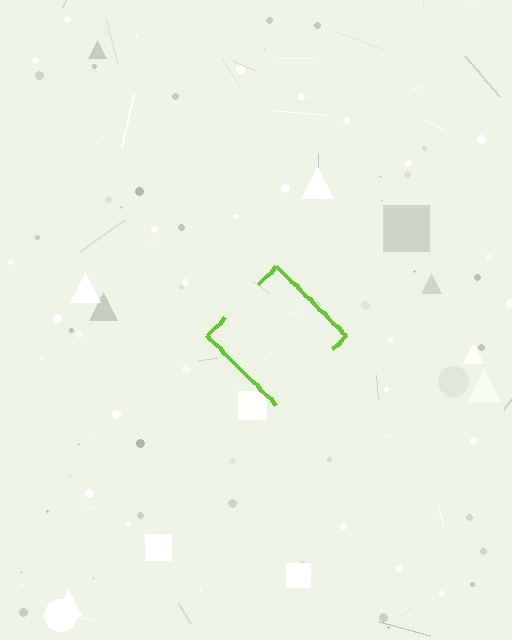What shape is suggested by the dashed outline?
The dashed outline suggests a diamond.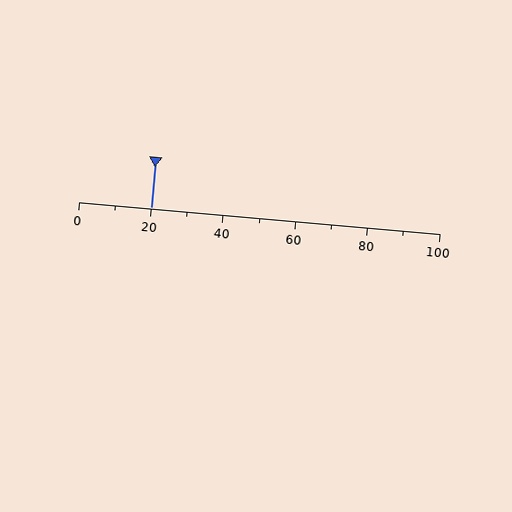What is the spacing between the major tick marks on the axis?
The major ticks are spaced 20 apart.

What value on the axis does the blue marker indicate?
The marker indicates approximately 20.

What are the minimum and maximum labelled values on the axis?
The axis runs from 0 to 100.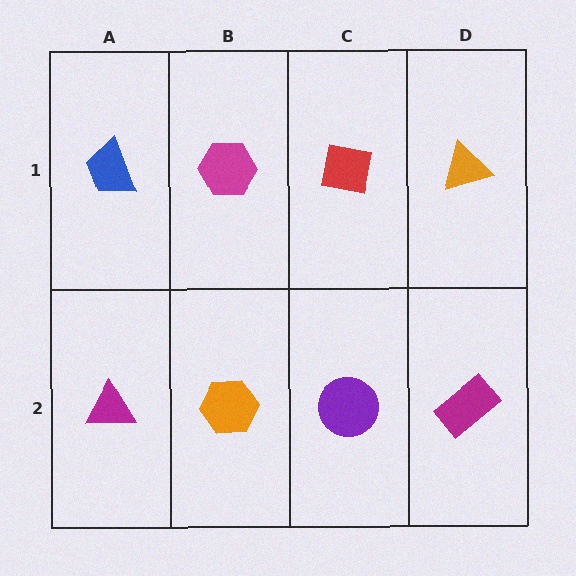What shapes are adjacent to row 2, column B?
A magenta hexagon (row 1, column B), a magenta triangle (row 2, column A), a purple circle (row 2, column C).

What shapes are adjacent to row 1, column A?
A magenta triangle (row 2, column A), a magenta hexagon (row 1, column B).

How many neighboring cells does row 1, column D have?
2.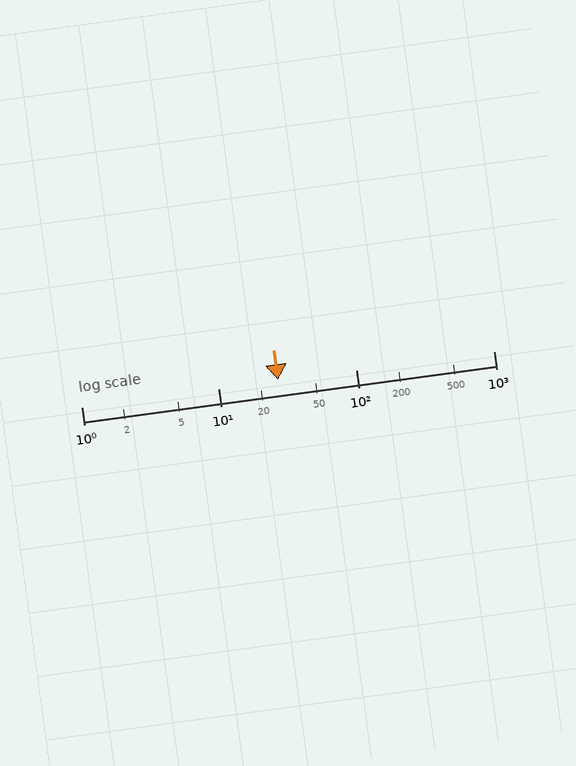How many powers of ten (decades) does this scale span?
The scale spans 3 decades, from 1 to 1000.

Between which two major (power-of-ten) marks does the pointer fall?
The pointer is between 10 and 100.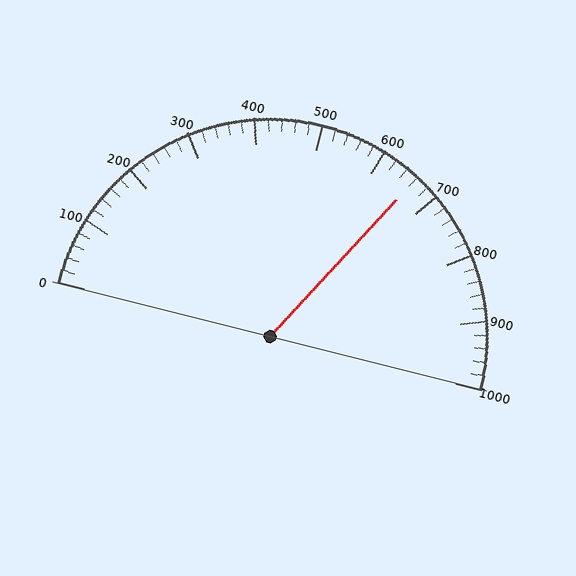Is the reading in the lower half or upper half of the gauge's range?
The reading is in the upper half of the range (0 to 1000).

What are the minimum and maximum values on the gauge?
The gauge ranges from 0 to 1000.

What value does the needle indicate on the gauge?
The needle indicates approximately 660.